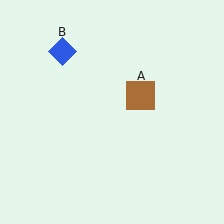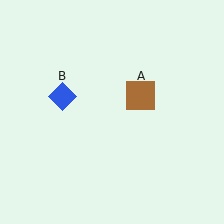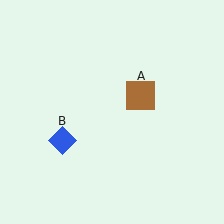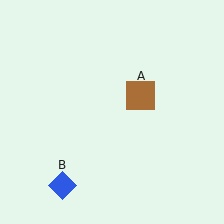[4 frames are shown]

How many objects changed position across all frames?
1 object changed position: blue diamond (object B).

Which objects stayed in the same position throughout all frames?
Brown square (object A) remained stationary.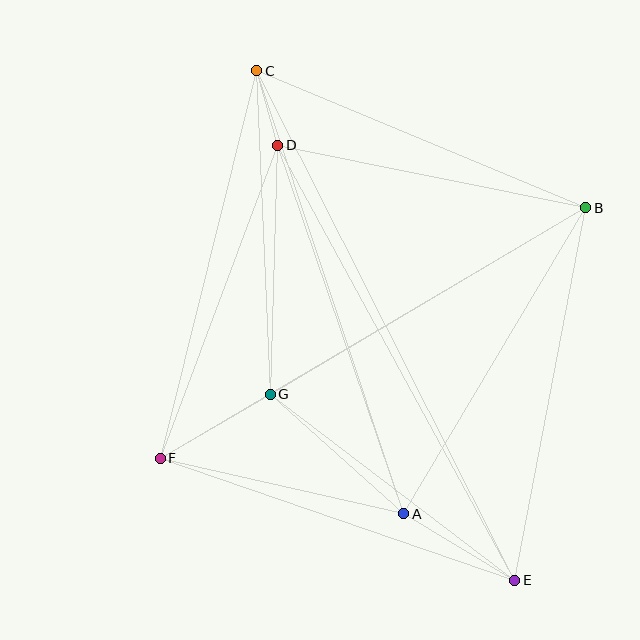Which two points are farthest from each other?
Points C and E are farthest from each other.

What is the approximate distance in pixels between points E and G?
The distance between E and G is approximately 307 pixels.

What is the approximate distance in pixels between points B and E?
The distance between B and E is approximately 379 pixels.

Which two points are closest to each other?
Points C and D are closest to each other.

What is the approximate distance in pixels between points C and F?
The distance between C and F is approximately 399 pixels.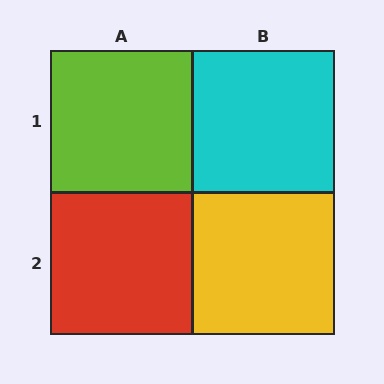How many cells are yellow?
1 cell is yellow.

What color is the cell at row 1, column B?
Cyan.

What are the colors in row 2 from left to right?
Red, yellow.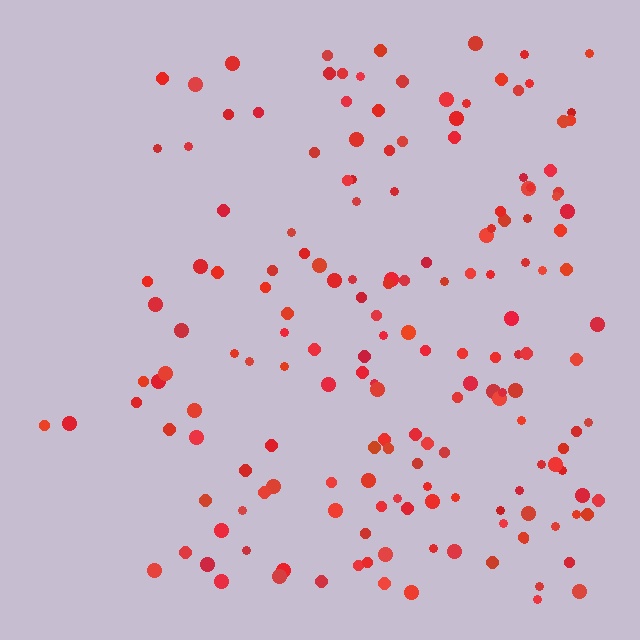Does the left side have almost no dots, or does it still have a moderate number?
Still a moderate number, just noticeably fewer than the right.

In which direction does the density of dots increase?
From left to right, with the right side densest.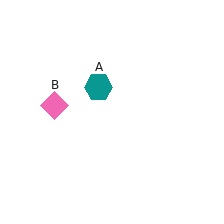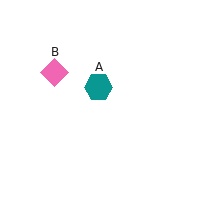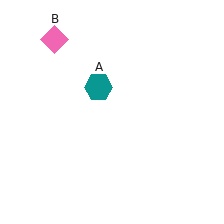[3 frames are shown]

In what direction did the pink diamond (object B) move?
The pink diamond (object B) moved up.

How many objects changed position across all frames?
1 object changed position: pink diamond (object B).